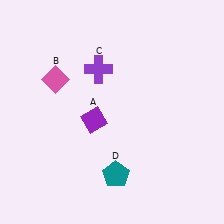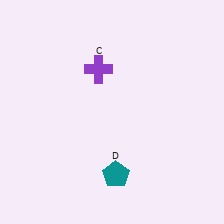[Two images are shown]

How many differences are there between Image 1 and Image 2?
There are 2 differences between the two images.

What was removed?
The pink diamond (B), the purple diamond (A) were removed in Image 2.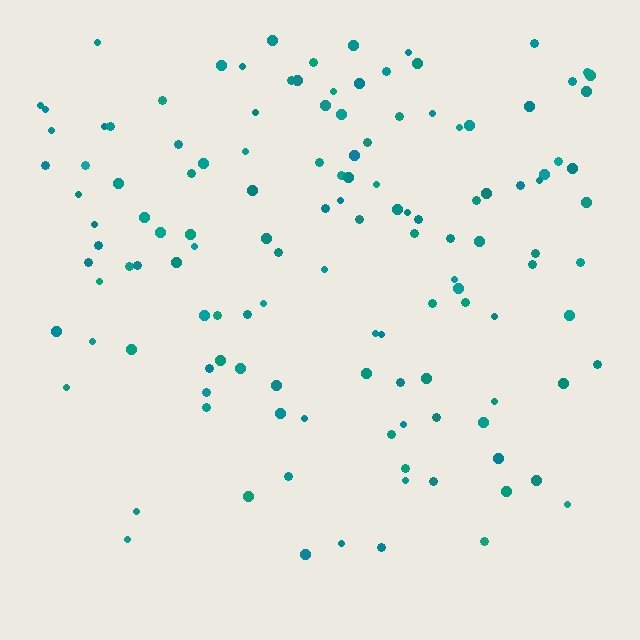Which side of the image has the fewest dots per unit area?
The bottom.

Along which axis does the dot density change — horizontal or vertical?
Vertical.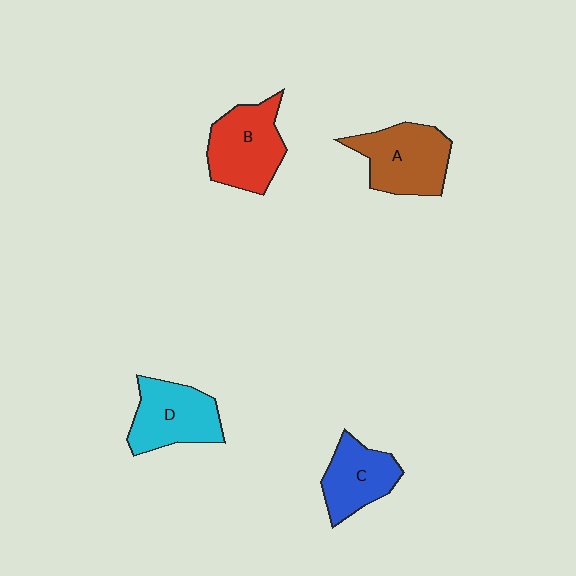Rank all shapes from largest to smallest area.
From largest to smallest: A (brown), B (red), D (cyan), C (blue).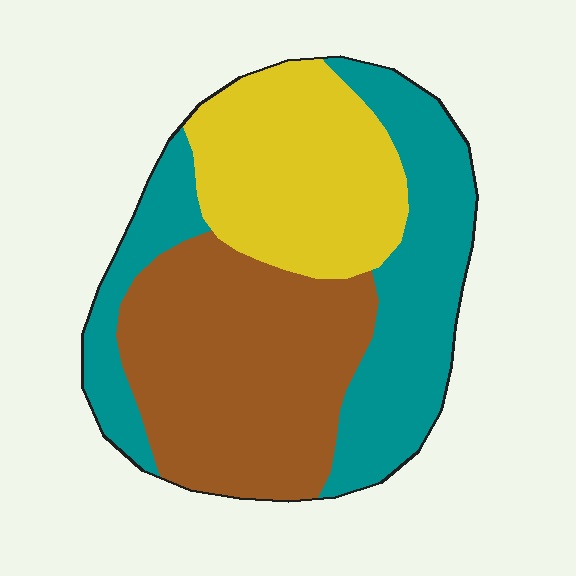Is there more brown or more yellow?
Brown.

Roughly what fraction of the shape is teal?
Teal covers around 35% of the shape.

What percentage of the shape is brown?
Brown covers roughly 40% of the shape.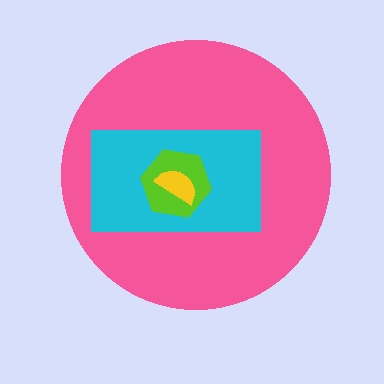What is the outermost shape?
The pink circle.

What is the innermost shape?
The yellow semicircle.